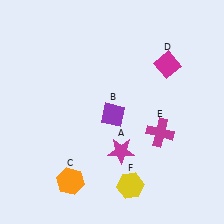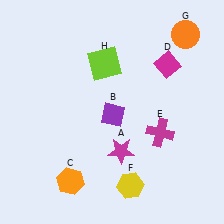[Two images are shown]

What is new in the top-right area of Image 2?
An orange circle (G) was added in the top-right area of Image 2.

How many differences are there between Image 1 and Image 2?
There are 2 differences between the two images.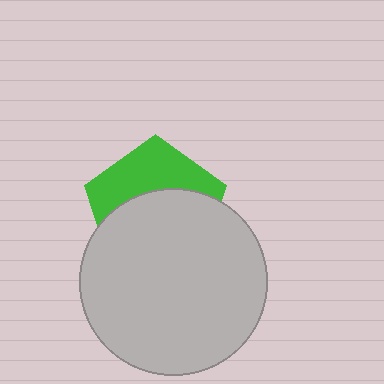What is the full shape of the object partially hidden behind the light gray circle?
The partially hidden object is a green pentagon.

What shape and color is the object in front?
The object in front is a light gray circle.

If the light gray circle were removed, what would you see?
You would see the complete green pentagon.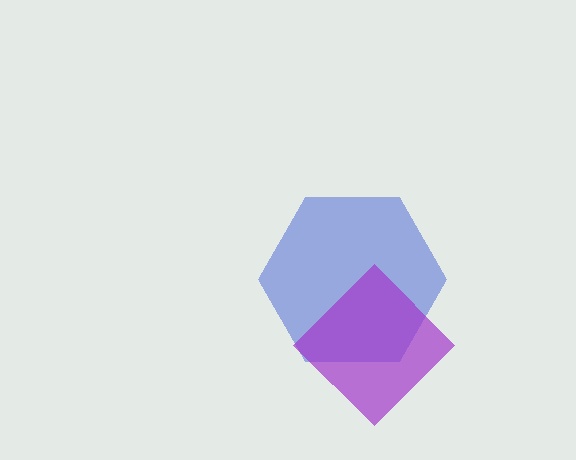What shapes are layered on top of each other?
The layered shapes are: a blue hexagon, a purple diamond.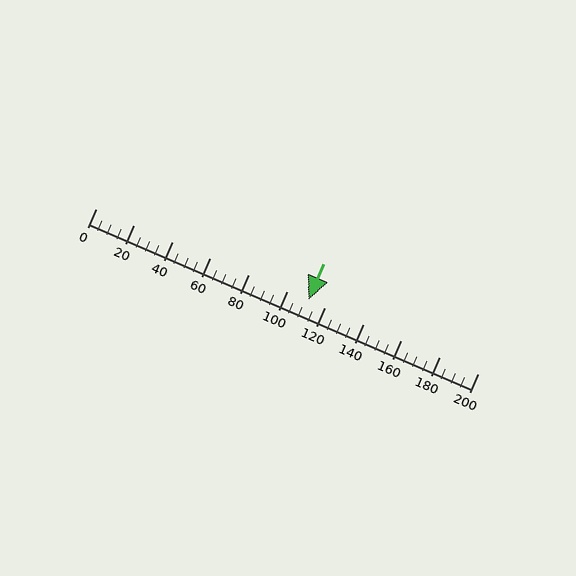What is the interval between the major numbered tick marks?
The major tick marks are spaced 20 units apart.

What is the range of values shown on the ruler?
The ruler shows values from 0 to 200.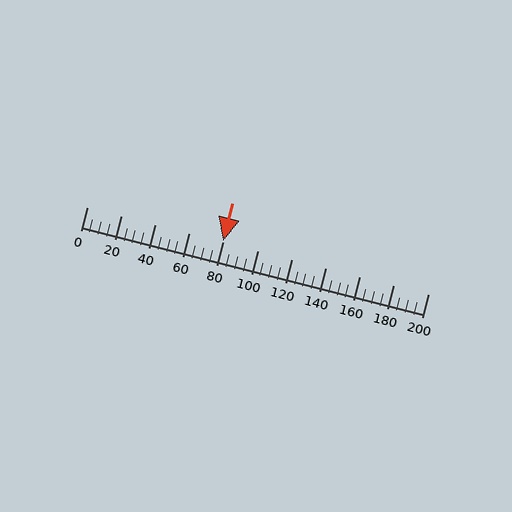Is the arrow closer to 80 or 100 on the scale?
The arrow is closer to 80.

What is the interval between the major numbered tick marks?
The major tick marks are spaced 20 units apart.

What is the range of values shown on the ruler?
The ruler shows values from 0 to 200.